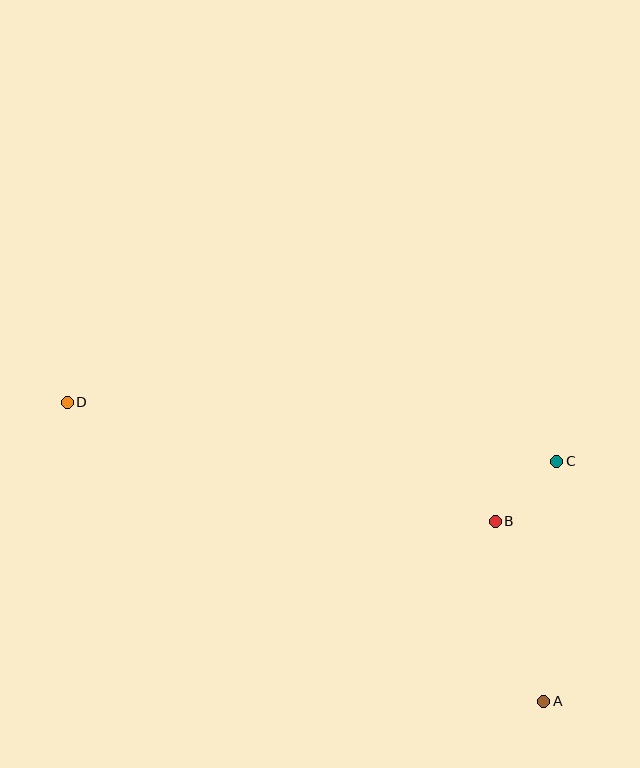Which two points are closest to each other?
Points B and C are closest to each other.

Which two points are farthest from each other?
Points A and D are farthest from each other.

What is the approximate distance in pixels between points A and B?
The distance between A and B is approximately 186 pixels.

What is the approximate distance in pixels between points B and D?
The distance between B and D is approximately 444 pixels.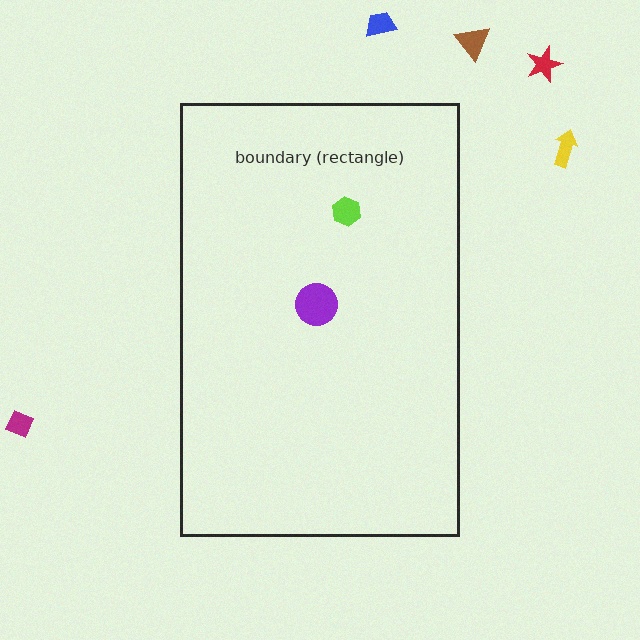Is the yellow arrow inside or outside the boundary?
Outside.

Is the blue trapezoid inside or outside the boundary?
Outside.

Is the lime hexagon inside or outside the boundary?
Inside.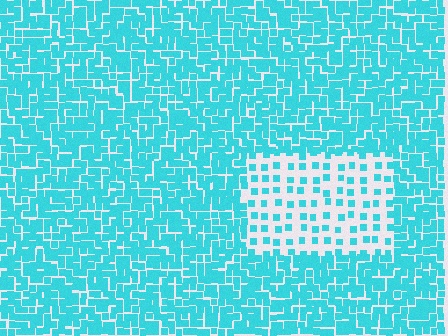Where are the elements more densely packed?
The elements are more densely packed outside the rectangle boundary.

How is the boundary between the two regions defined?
The boundary is defined by a change in element density (approximately 2.9x ratio). All elements are the same color, size, and shape.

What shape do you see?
I see a rectangle.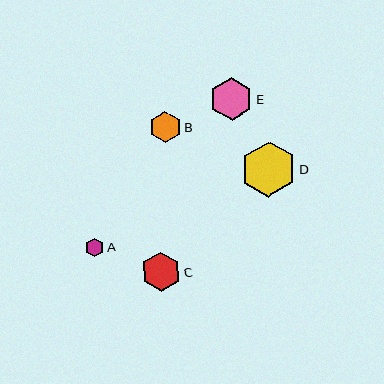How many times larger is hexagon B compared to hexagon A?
Hexagon B is approximately 1.7 times the size of hexagon A.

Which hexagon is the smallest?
Hexagon A is the smallest with a size of approximately 18 pixels.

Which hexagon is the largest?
Hexagon D is the largest with a size of approximately 55 pixels.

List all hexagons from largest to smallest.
From largest to smallest: D, E, C, B, A.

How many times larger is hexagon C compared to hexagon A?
Hexagon C is approximately 2.2 times the size of hexagon A.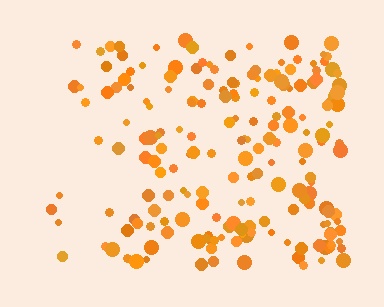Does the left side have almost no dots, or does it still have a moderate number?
Still a moderate number, just noticeably fewer than the right.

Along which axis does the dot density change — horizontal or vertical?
Horizontal.